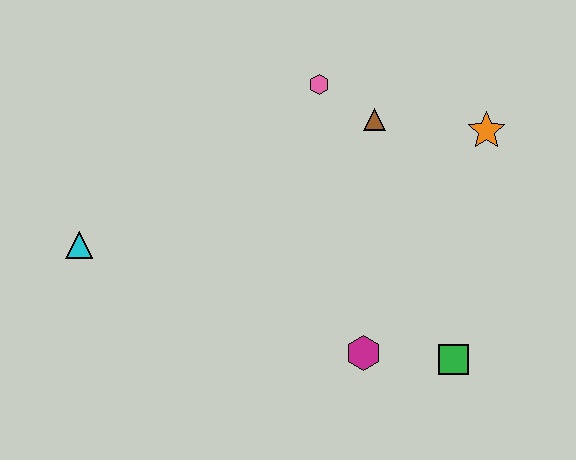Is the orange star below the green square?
No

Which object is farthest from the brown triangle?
The cyan triangle is farthest from the brown triangle.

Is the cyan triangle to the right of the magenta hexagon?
No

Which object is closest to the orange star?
The brown triangle is closest to the orange star.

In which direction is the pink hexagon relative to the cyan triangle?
The pink hexagon is to the right of the cyan triangle.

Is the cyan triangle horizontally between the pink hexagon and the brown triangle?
No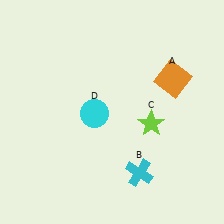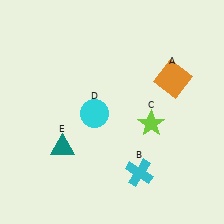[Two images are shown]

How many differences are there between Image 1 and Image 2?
There is 1 difference between the two images.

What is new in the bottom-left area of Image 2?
A teal triangle (E) was added in the bottom-left area of Image 2.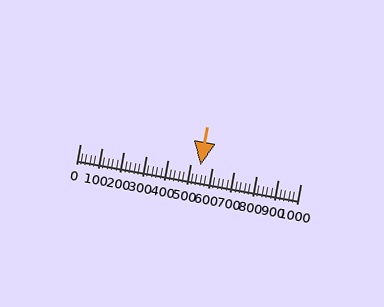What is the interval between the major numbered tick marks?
The major tick marks are spaced 100 units apart.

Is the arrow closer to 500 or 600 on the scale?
The arrow is closer to 500.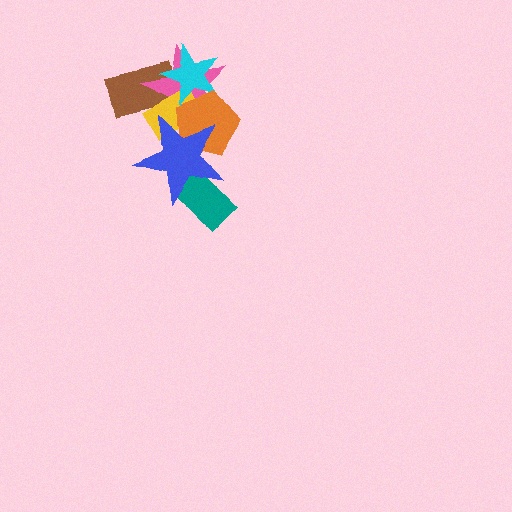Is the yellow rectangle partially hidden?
Yes, it is partially covered by another shape.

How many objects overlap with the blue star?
4 objects overlap with the blue star.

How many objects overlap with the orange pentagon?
4 objects overlap with the orange pentagon.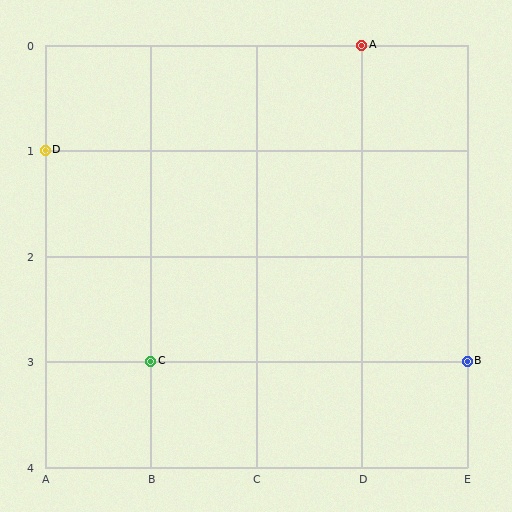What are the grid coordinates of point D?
Point D is at grid coordinates (A, 1).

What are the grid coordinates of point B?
Point B is at grid coordinates (E, 3).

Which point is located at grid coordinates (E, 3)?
Point B is at (E, 3).